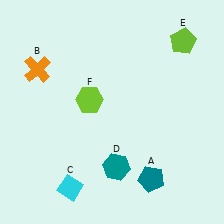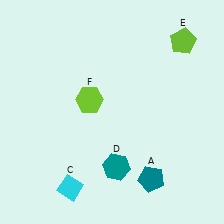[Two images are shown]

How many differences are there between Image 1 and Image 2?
There is 1 difference between the two images.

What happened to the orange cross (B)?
The orange cross (B) was removed in Image 2. It was in the top-left area of Image 1.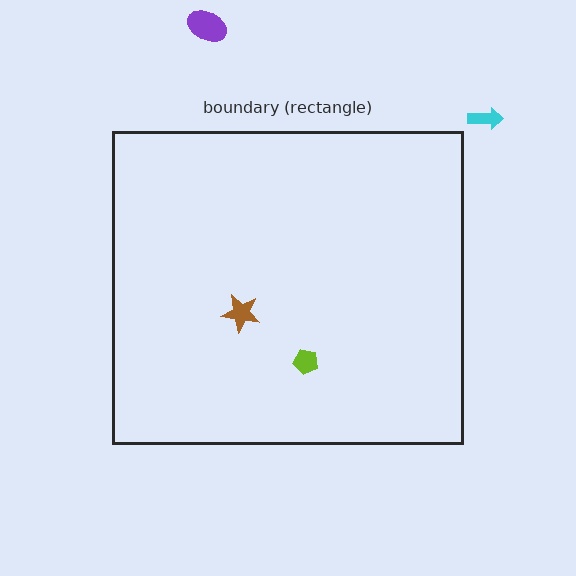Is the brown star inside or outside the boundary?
Inside.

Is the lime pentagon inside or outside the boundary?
Inside.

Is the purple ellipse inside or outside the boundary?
Outside.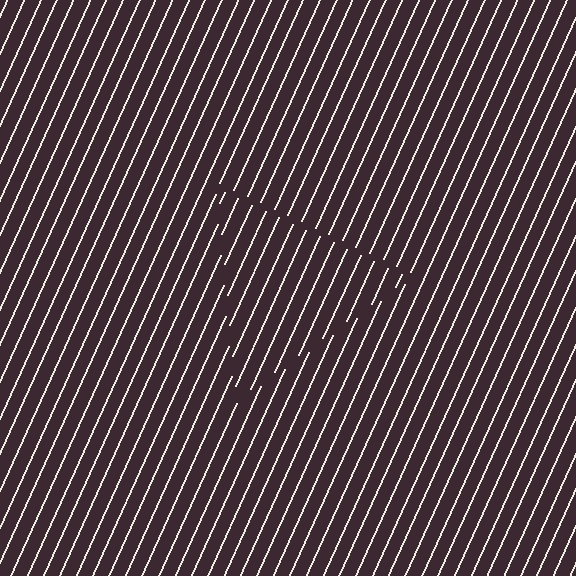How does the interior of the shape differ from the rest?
The interior of the shape contains the same grating, shifted by half a period — the contour is defined by the phase discontinuity where line-ends from the inner and outer gratings abut.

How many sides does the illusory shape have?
3 sides — the line-ends trace a triangle.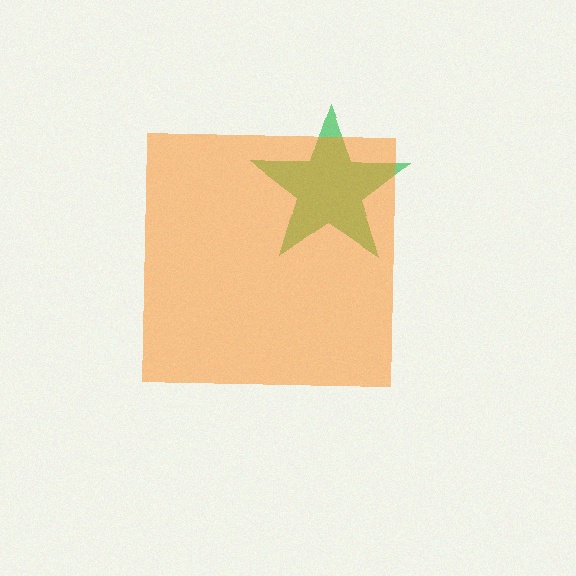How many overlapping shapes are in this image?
There are 2 overlapping shapes in the image.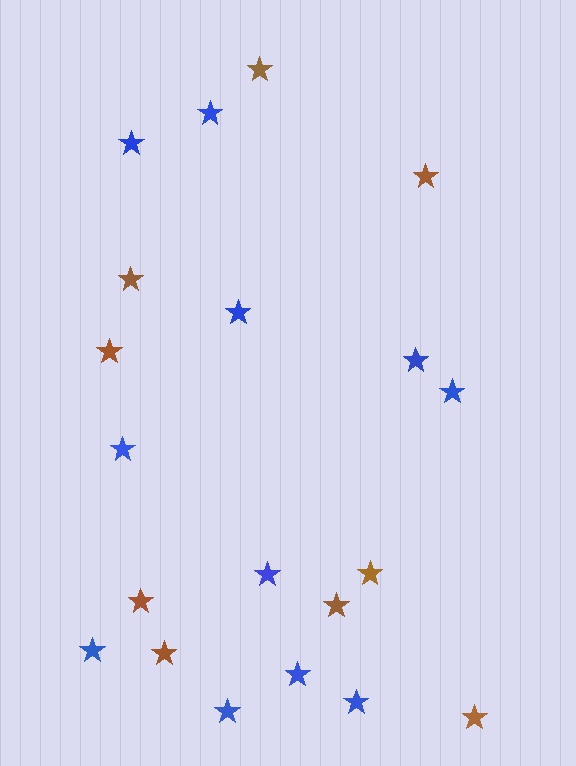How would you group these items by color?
There are 2 groups: one group of brown stars (9) and one group of blue stars (11).